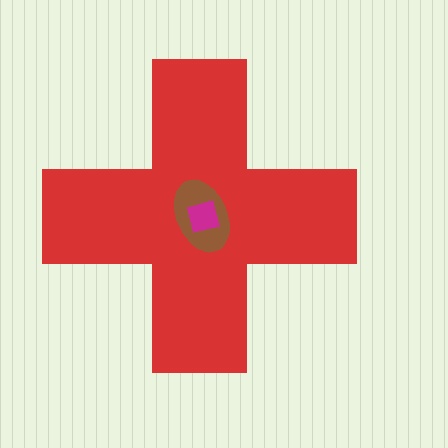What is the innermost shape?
The magenta square.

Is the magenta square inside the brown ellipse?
Yes.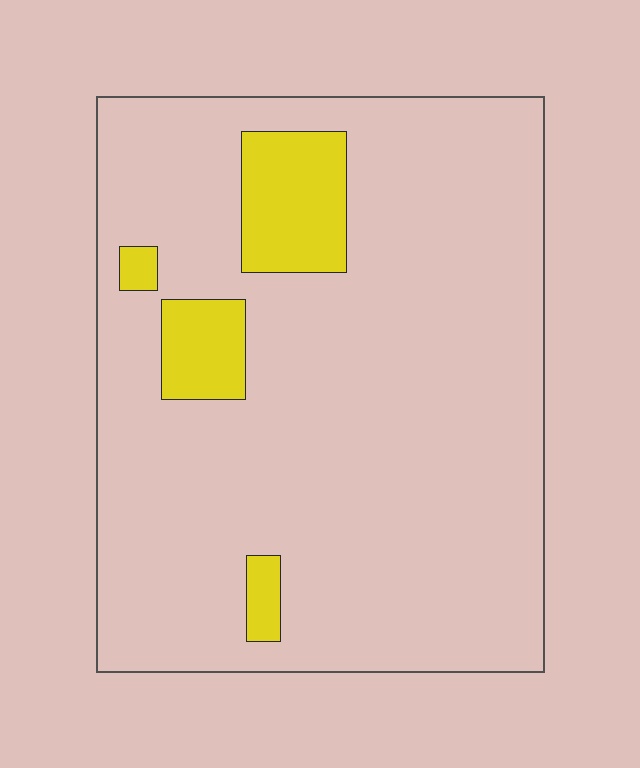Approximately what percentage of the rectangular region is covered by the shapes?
Approximately 10%.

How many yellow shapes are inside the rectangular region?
4.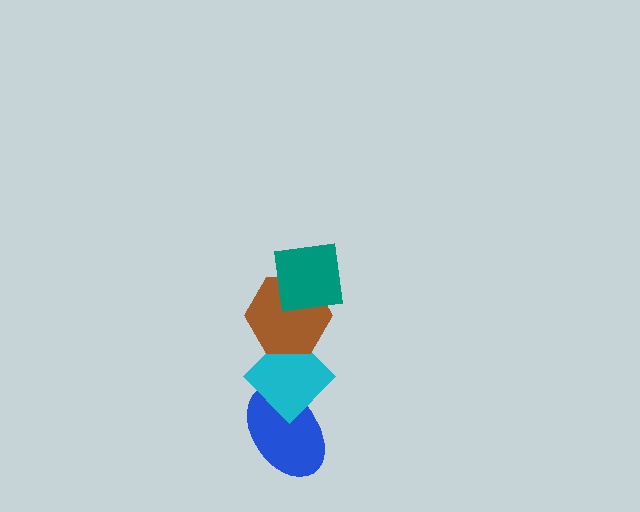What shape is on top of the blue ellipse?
The cyan diamond is on top of the blue ellipse.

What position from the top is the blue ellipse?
The blue ellipse is 4th from the top.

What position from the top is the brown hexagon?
The brown hexagon is 2nd from the top.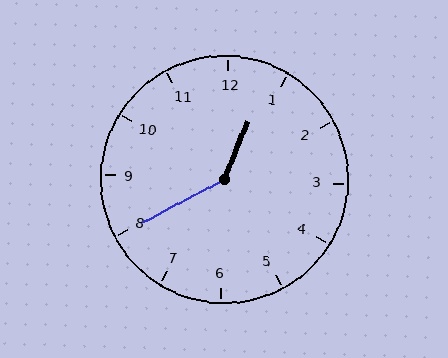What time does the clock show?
12:40.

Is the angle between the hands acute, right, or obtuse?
It is obtuse.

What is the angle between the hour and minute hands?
Approximately 140 degrees.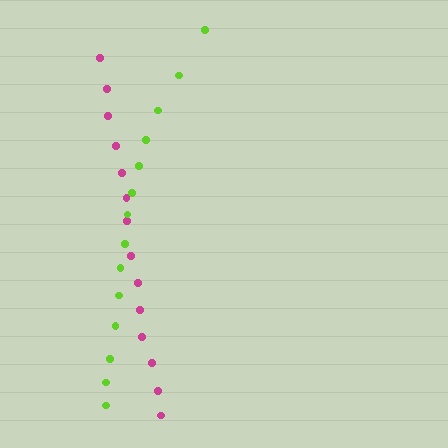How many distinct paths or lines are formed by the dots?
There are 2 distinct paths.